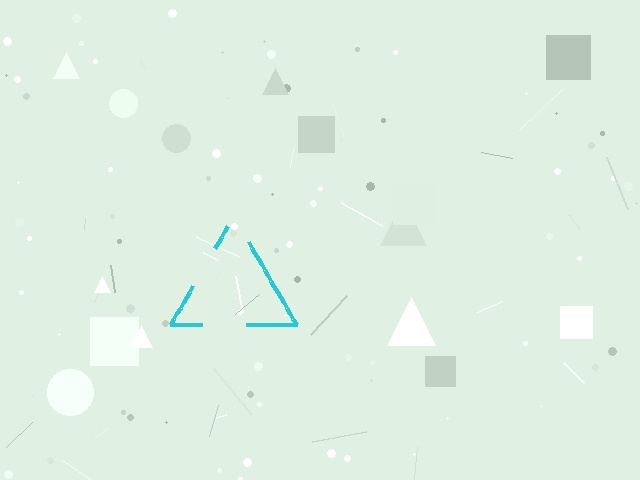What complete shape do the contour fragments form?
The contour fragments form a triangle.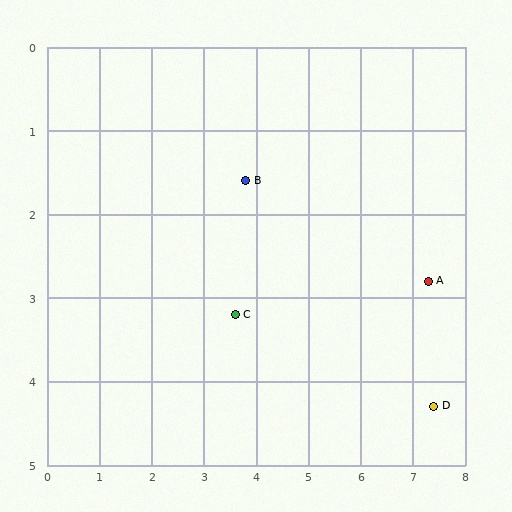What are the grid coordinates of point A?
Point A is at approximately (7.3, 2.8).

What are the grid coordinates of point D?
Point D is at approximately (7.4, 4.3).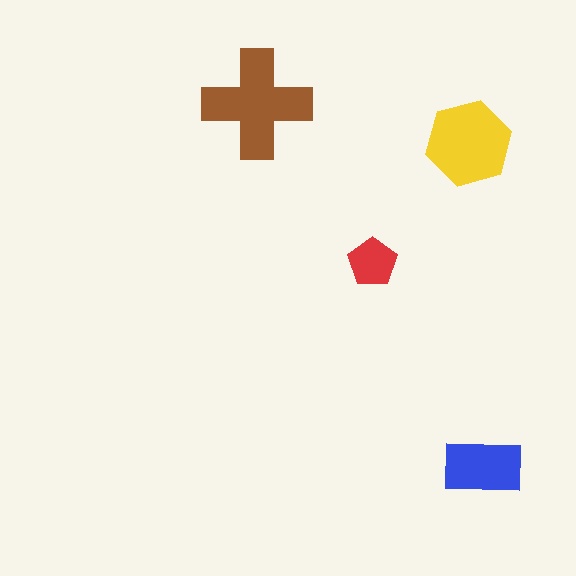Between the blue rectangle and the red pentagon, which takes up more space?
The blue rectangle.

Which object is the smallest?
The red pentagon.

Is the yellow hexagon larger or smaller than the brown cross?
Smaller.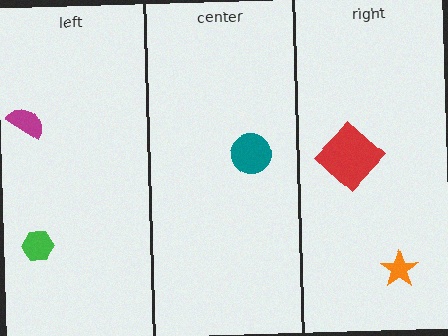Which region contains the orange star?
The right region.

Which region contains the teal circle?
The center region.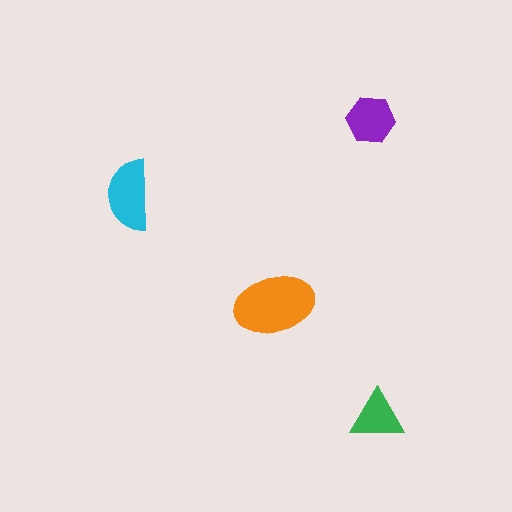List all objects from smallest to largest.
The green triangle, the purple hexagon, the cyan semicircle, the orange ellipse.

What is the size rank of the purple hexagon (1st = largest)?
3rd.